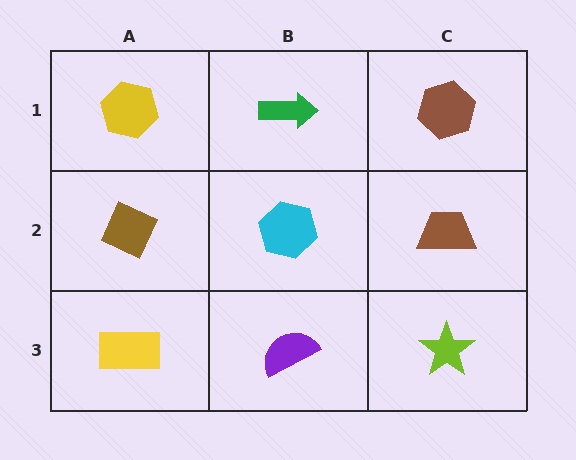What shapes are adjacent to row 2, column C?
A brown hexagon (row 1, column C), a lime star (row 3, column C), a cyan hexagon (row 2, column B).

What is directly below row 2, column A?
A yellow rectangle.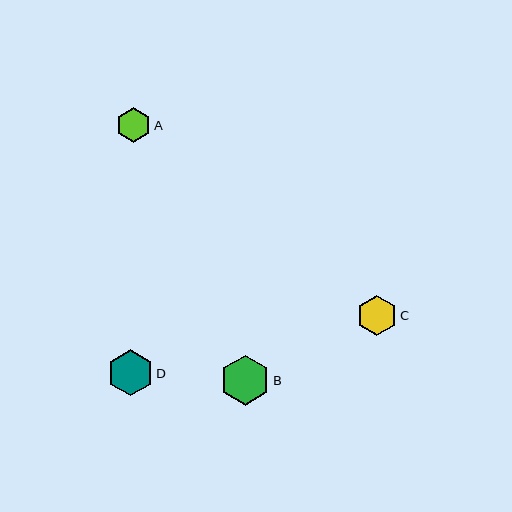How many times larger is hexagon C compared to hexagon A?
Hexagon C is approximately 1.1 times the size of hexagon A.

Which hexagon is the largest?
Hexagon B is the largest with a size of approximately 49 pixels.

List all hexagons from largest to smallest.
From largest to smallest: B, D, C, A.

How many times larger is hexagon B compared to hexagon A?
Hexagon B is approximately 1.4 times the size of hexagon A.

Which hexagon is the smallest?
Hexagon A is the smallest with a size of approximately 35 pixels.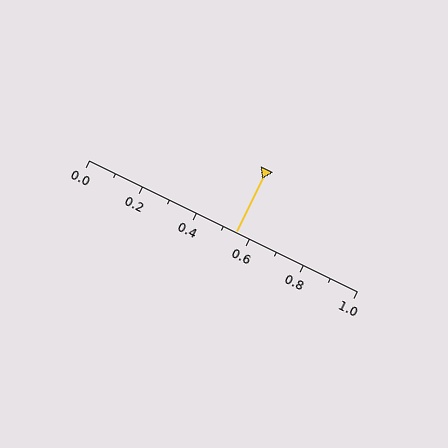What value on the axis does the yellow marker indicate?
The marker indicates approximately 0.55.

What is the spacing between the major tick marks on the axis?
The major ticks are spaced 0.2 apart.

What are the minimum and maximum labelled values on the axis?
The axis runs from 0.0 to 1.0.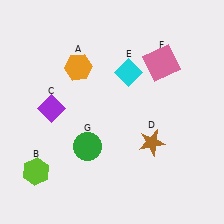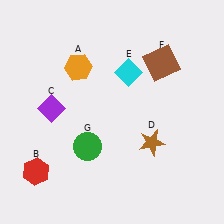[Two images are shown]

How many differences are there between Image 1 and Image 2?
There are 2 differences between the two images.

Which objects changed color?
B changed from lime to red. F changed from pink to brown.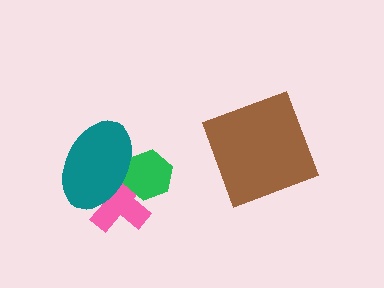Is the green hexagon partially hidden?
Yes, it is partially covered by another shape.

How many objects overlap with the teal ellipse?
2 objects overlap with the teal ellipse.